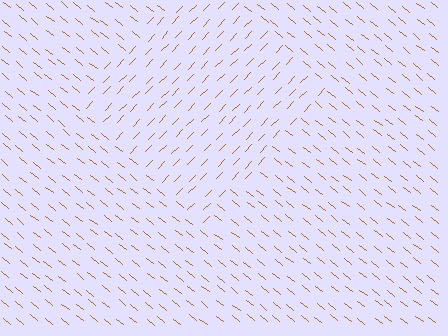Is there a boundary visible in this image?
Yes, there is a texture boundary formed by a change in line orientation.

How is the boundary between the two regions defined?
The boundary is defined purely by a change in line orientation (approximately 84 degrees difference). All lines are the same color and thickness.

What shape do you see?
I see a diamond.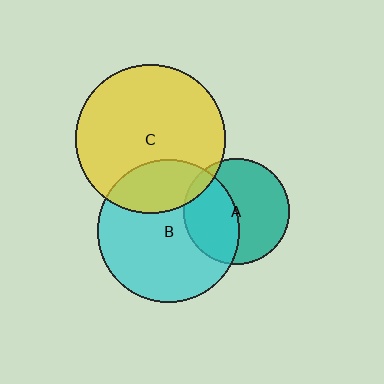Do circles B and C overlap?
Yes.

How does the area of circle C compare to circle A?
Approximately 2.0 times.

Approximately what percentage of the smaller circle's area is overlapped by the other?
Approximately 25%.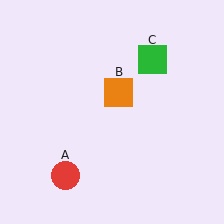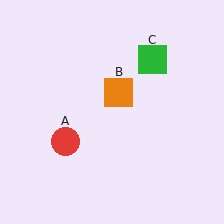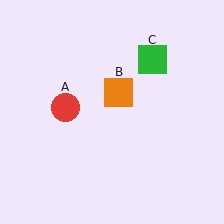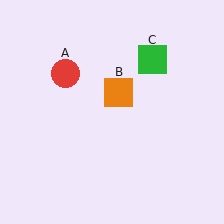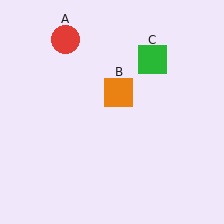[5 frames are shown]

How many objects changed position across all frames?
1 object changed position: red circle (object A).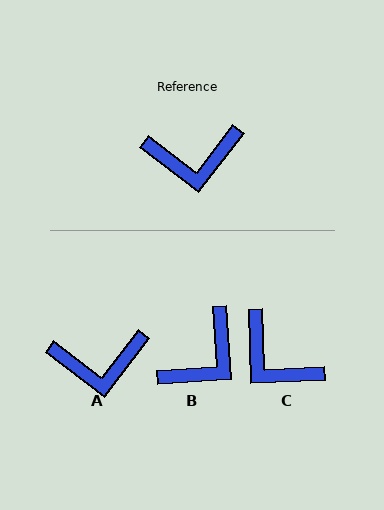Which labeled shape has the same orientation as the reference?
A.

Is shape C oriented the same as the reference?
No, it is off by about 50 degrees.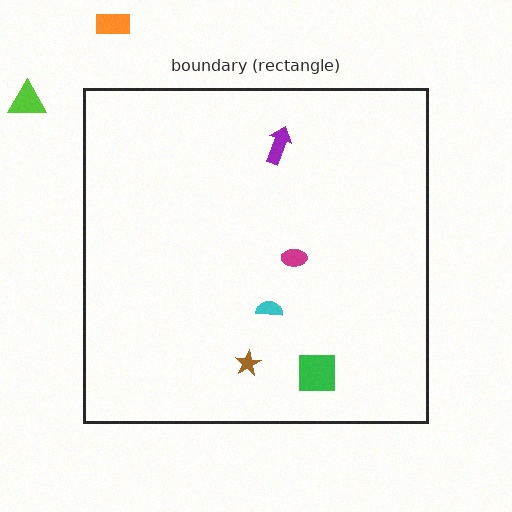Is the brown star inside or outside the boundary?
Inside.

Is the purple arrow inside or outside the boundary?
Inside.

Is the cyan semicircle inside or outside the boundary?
Inside.